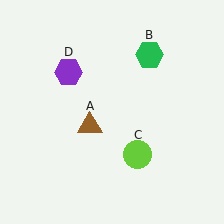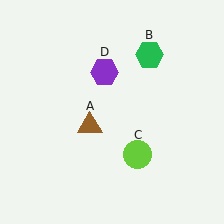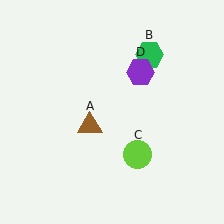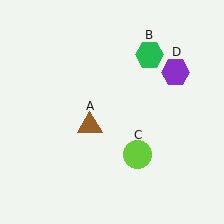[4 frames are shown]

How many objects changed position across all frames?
1 object changed position: purple hexagon (object D).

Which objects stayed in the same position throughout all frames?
Brown triangle (object A) and green hexagon (object B) and lime circle (object C) remained stationary.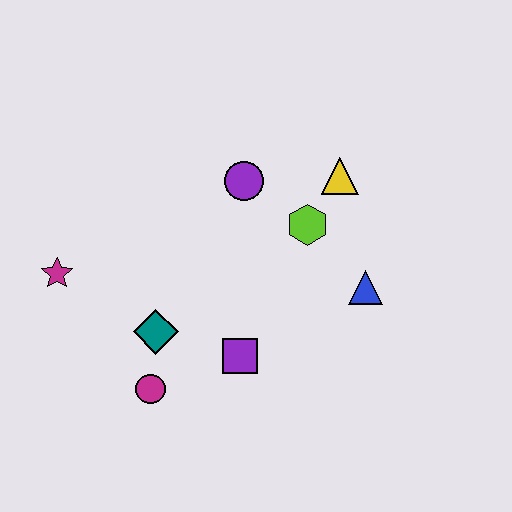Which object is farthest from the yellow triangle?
The magenta star is farthest from the yellow triangle.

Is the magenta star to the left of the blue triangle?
Yes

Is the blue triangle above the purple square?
Yes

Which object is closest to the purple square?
The teal diamond is closest to the purple square.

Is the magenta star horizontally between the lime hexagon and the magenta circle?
No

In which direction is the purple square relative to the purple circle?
The purple square is below the purple circle.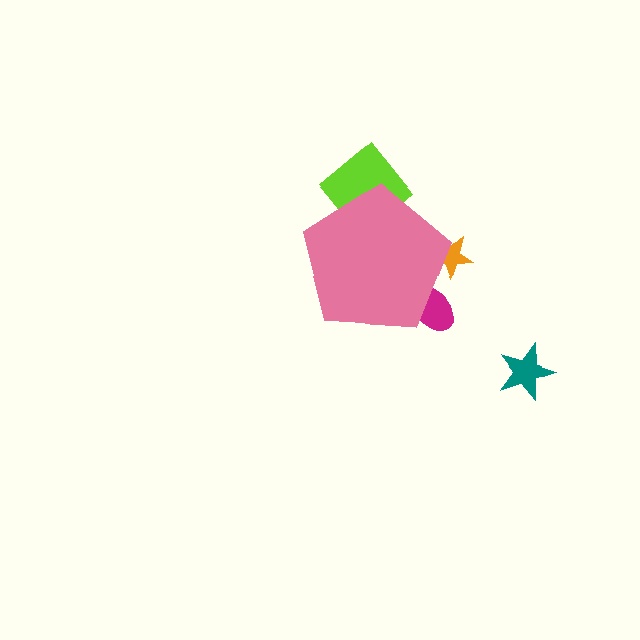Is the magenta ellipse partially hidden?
Yes, the magenta ellipse is partially hidden behind the pink pentagon.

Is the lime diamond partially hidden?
Yes, the lime diamond is partially hidden behind the pink pentagon.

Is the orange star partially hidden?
Yes, the orange star is partially hidden behind the pink pentagon.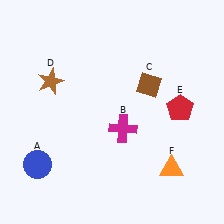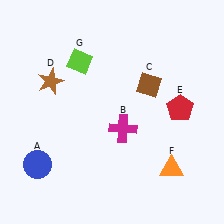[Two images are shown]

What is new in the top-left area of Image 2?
A lime diamond (G) was added in the top-left area of Image 2.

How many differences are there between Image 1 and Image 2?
There is 1 difference between the two images.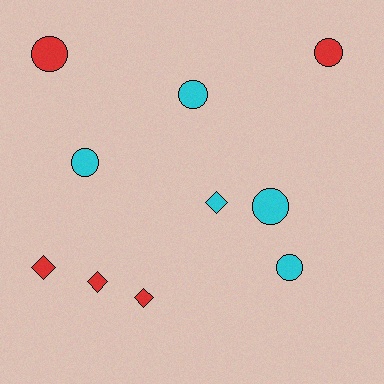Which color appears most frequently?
Red, with 5 objects.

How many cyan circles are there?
There are 4 cyan circles.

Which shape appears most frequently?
Circle, with 6 objects.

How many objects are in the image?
There are 10 objects.